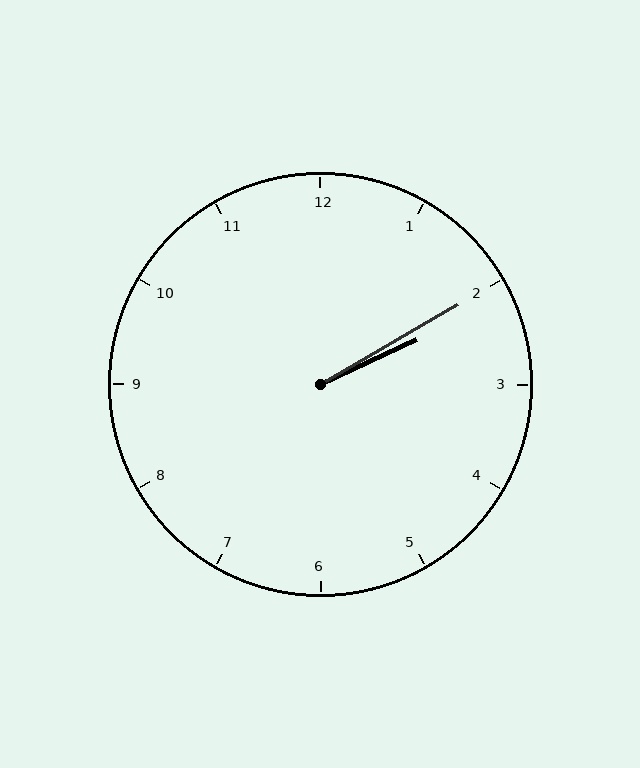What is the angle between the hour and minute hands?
Approximately 5 degrees.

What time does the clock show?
2:10.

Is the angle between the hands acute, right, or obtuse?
It is acute.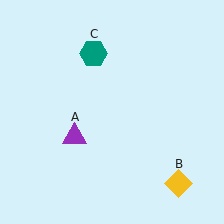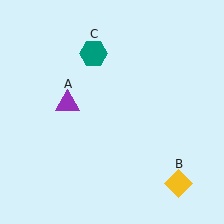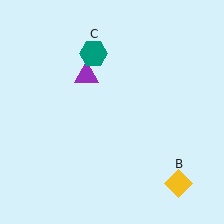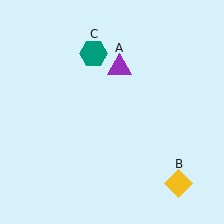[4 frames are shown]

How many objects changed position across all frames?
1 object changed position: purple triangle (object A).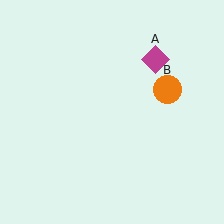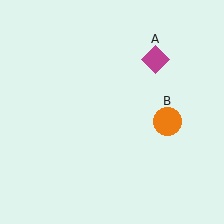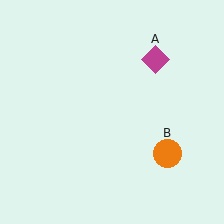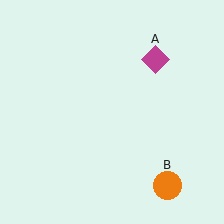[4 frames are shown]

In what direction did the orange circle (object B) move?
The orange circle (object B) moved down.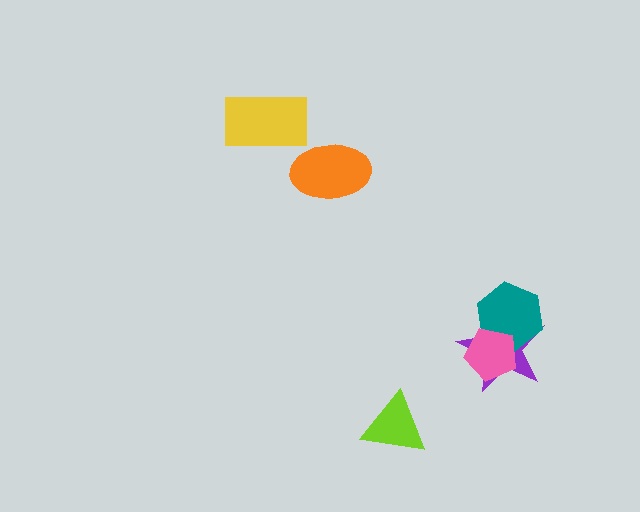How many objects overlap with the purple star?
2 objects overlap with the purple star.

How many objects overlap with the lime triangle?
0 objects overlap with the lime triangle.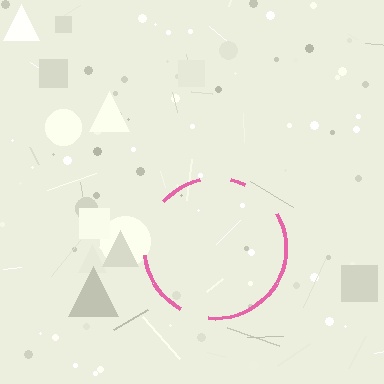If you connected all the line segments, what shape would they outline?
They would outline a circle.